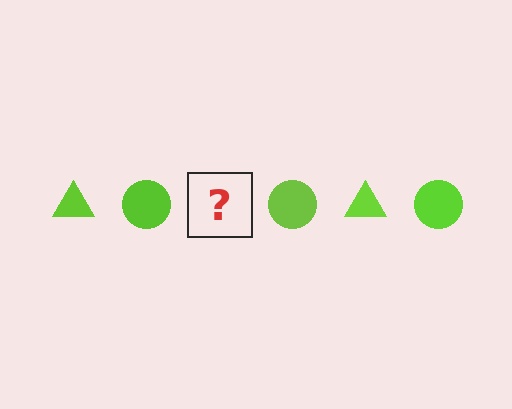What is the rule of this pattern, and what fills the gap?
The rule is that the pattern cycles through triangle, circle shapes in lime. The gap should be filled with a lime triangle.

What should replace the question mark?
The question mark should be replaced with a lime triangle.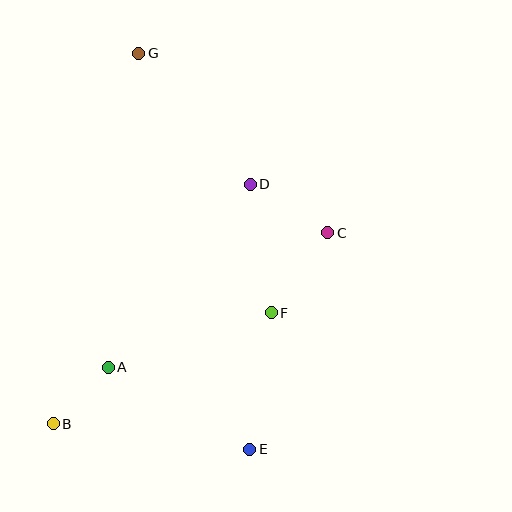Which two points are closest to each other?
Points A and B are closest to each other.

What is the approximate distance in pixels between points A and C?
The distance between A and C is approximately 258 pixels.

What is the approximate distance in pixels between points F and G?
The distance between F and G is approximately 291 pixels.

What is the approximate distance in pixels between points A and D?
The distance between A and D is approximately 231 pixels.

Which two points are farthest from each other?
Points E and G are farthest from each other.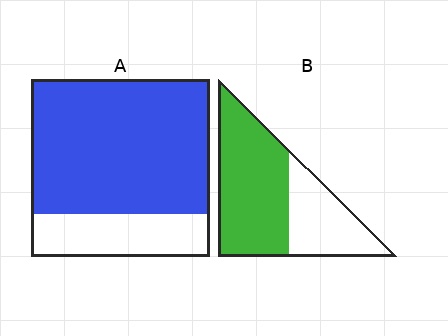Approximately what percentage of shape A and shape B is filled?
A is approximately 75% and B is approximately 65%.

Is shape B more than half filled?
Yes.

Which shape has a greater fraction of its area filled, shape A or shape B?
Shape A.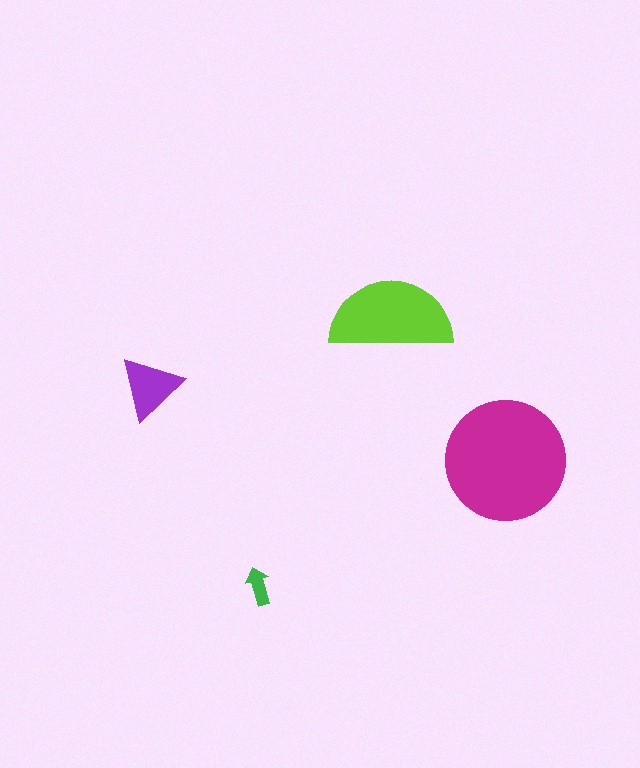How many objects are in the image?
There are 4 objects in the image.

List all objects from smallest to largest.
The green arrow, the purple triangle, the lime semicircle, the magenta circle.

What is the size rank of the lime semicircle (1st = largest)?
2nd.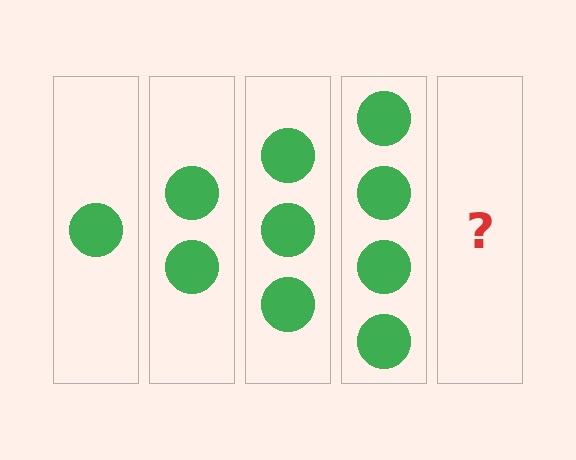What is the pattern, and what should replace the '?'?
The pattern is that each step adds one more circle. The '?' should be 5 circles.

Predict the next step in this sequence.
The next step is 5 circles.